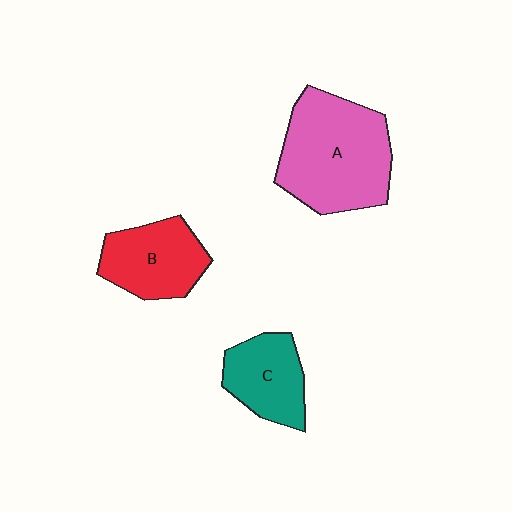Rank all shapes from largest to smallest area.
From largest to smallest: A (pink), B (red), C (teal).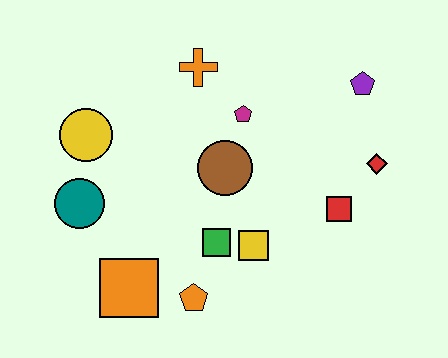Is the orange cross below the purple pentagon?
No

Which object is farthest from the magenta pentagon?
The orange square is farthest from the magenta pentagon.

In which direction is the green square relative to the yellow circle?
The green square is to the right of the yellow circle.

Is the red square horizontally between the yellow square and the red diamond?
Yes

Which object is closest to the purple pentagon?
The red diamond is closest to the purple pentagon.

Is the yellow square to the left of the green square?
No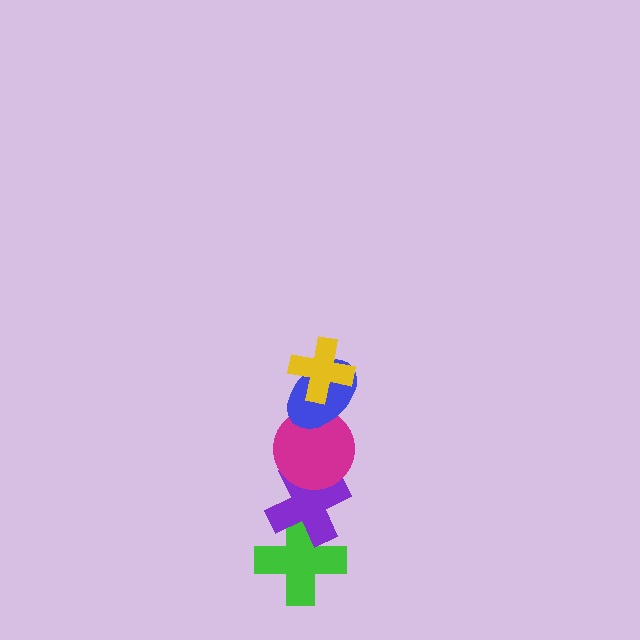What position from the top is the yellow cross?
The yellow cross is 1st from the top.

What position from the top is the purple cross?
The purple cross is 4th from the top.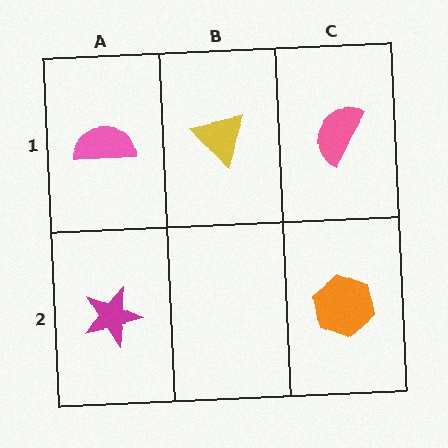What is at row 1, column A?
A pink semicircle.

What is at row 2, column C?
An orange hexagon.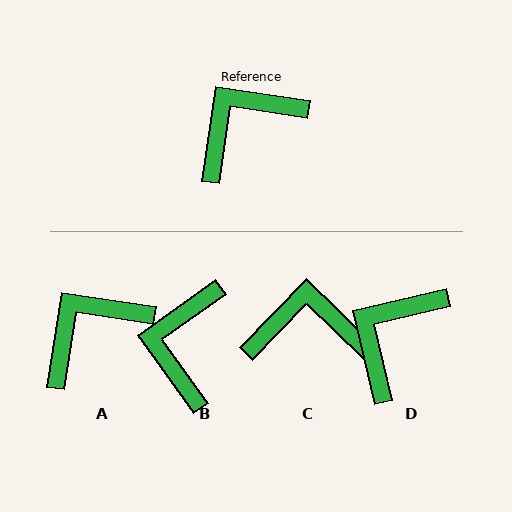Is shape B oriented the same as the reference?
No, it is off by about 44 degrees.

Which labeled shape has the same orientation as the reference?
A.